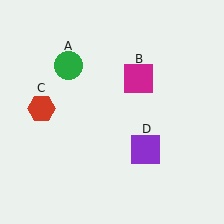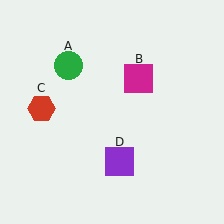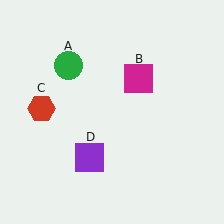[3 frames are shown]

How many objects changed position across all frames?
1 object changed position: purple square (object D).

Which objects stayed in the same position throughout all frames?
Green circle (object A) and magenta square (object B) and red hexagon (object C) remained stationary.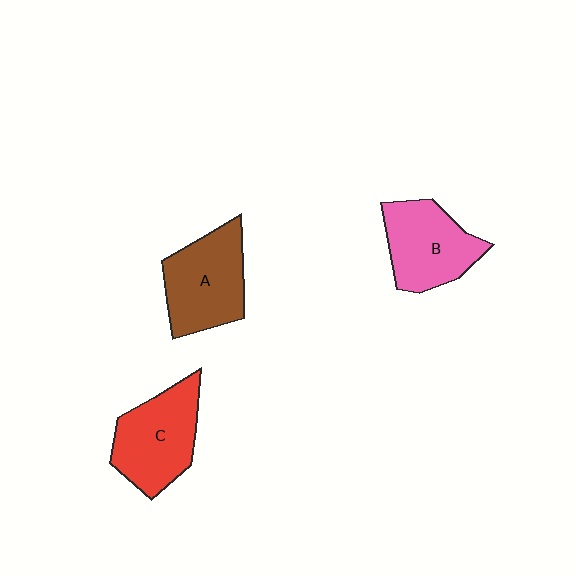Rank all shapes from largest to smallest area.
From largest to smallest: A (brown), C (red), B (pink).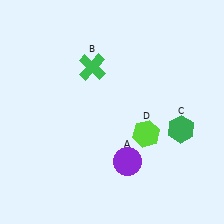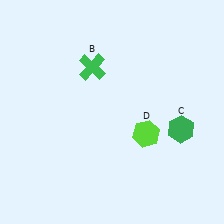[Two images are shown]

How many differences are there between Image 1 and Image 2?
There is 1 difference between the two images.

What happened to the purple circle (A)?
The purple circle (A) was removed in Image 2. It was in the bottom-right area of Image 1.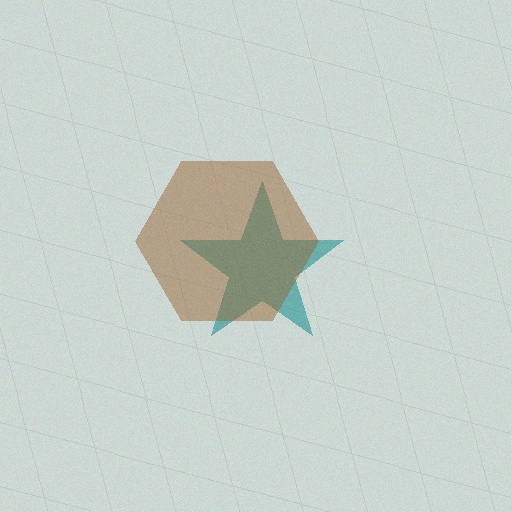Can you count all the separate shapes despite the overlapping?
Yes, there are 2 separate shapes.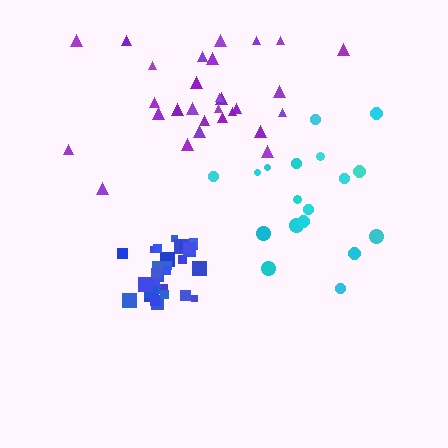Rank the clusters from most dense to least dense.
blue, cyan, purple.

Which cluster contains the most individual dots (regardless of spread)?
Blue (30).